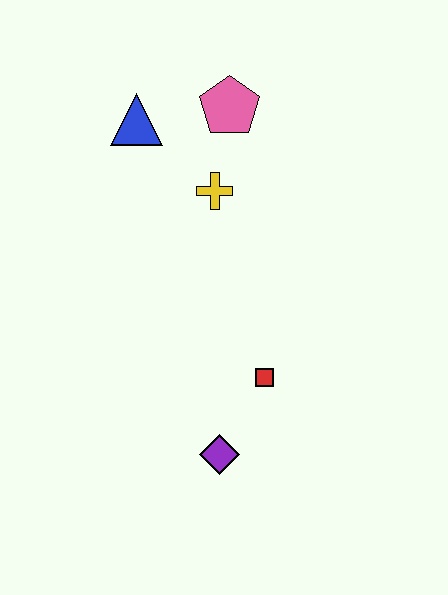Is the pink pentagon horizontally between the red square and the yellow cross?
Yes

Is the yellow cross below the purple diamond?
No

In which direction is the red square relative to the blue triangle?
The red square is below the blue triangle.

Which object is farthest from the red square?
The blue triangle is farthest from the red square.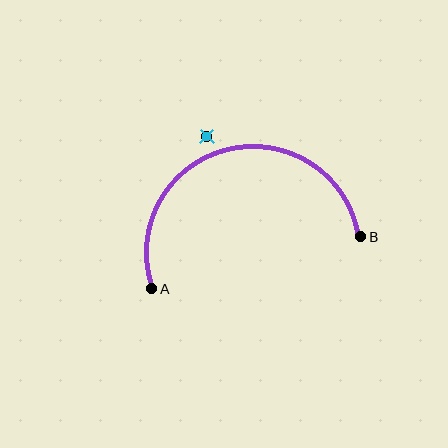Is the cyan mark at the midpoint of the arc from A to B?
No — the cyan mark does not lie on the arc at all. It sits slightly outside the curve.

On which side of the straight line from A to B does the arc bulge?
The arc bulges above the straight line connecting A and B.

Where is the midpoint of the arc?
The arc midpoint is the point on the curve farthest from the straight line joining A and B. It sits above that line.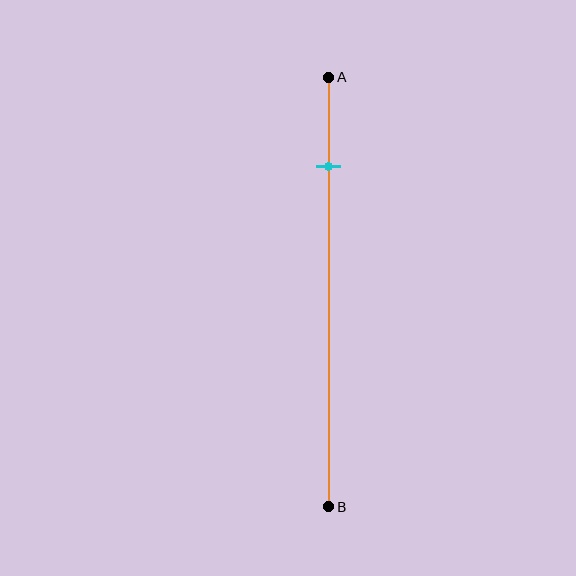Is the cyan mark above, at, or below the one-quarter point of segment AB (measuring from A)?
The cyan mark is above the one-quarter point of segment AB.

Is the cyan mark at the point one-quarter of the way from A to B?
No, the mark is at about 20% from A, not at the 25% one-quarter point.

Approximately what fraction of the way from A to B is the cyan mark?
The cyan mark is approximately 20% of the way from A to B.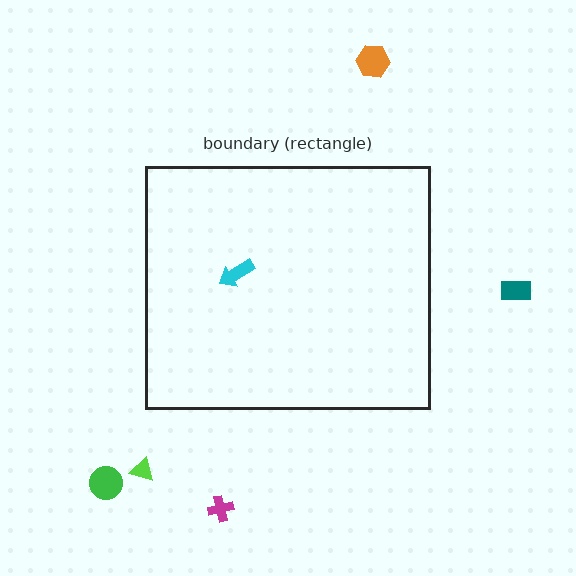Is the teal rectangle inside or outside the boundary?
Outside.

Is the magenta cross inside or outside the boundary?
Outside.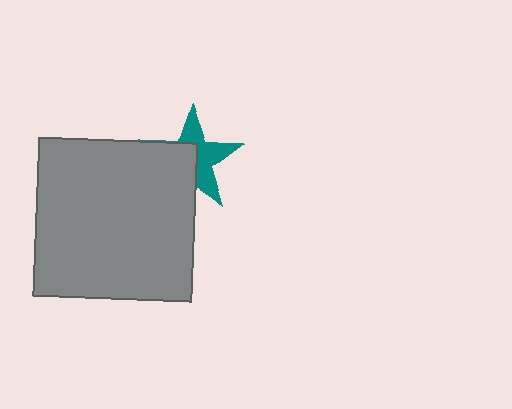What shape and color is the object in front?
The object in front is a gray square.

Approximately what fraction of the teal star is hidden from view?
Roughly 47% of the teal star is hidden behind the gray square.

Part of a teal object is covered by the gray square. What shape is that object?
It is a star.